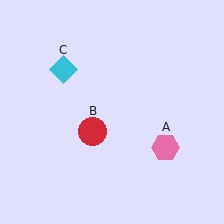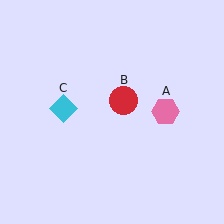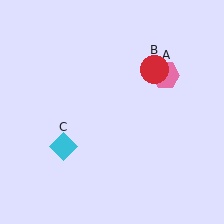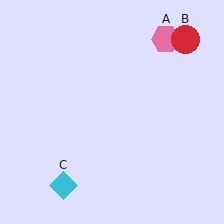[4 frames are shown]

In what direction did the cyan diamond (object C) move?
The cyan diamond (object C) moved down.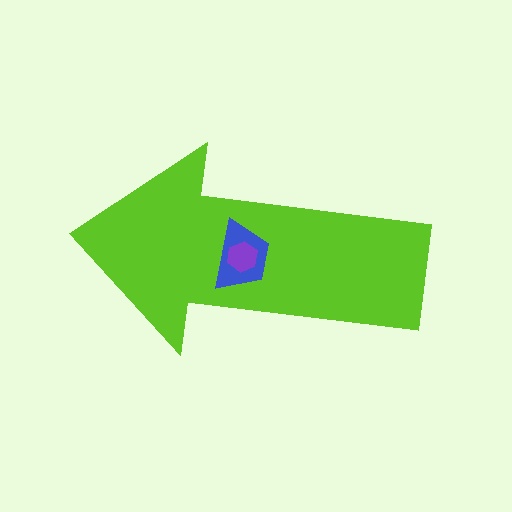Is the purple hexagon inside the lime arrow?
Yes.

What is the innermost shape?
The purple hexagon.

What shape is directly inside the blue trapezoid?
The purple hexagon.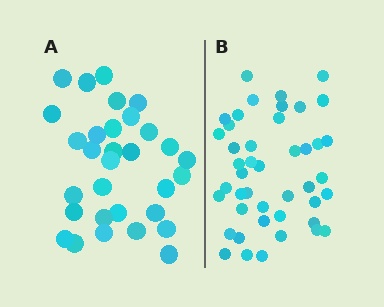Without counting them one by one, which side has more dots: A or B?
Region B (the right region) has more dots.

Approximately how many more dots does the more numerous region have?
Region B has approximately 15 more dots than region A.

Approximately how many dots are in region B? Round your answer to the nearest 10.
About 40 dots. (The exact count is 44, which rounds to 40.)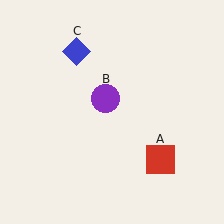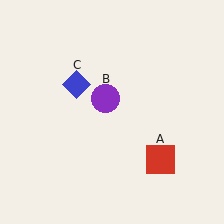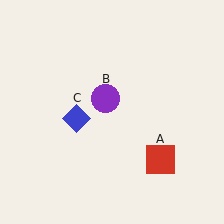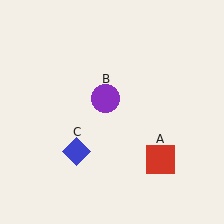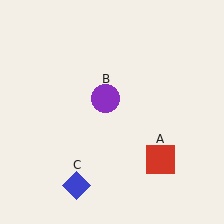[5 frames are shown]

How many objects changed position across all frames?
1 object changed position: blue diamond (object C).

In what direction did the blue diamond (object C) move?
The blue diamond (object C) moved down.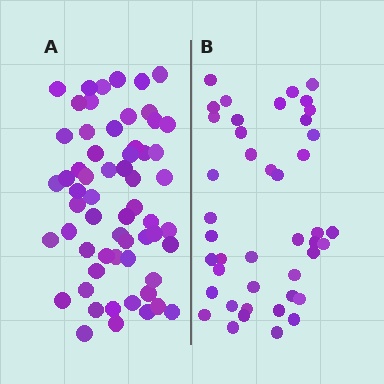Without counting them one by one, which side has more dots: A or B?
Region A (the left region) has more dots.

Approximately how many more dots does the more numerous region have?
Region A has approximately 15 more dots than region B.